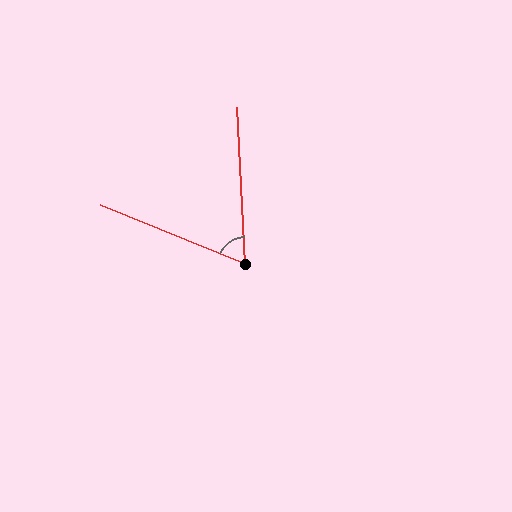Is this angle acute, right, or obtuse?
It is acute.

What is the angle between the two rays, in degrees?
Approximately 65 degrees.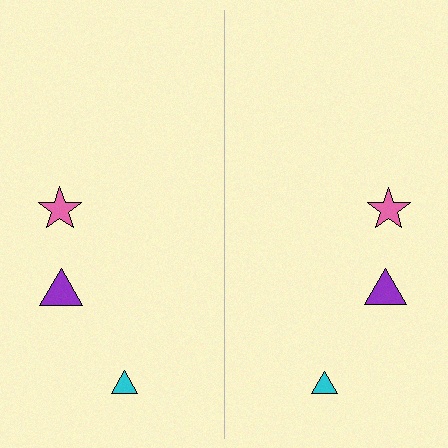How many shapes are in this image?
There are 6 shapes in this image.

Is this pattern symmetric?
Yes, this pattern has bilateral (reflection) symmetry.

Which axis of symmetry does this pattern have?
The pattern has a vertical axis of symmetry running through the center of the image.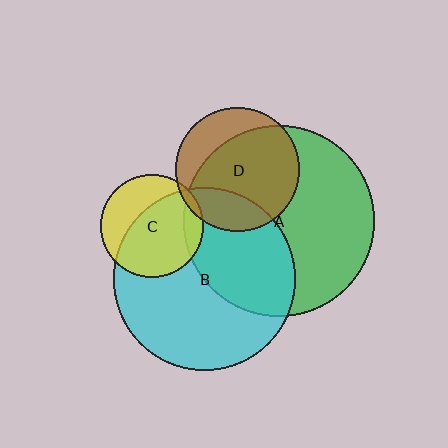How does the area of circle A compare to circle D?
Approximately 2.4 times.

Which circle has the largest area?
Circle A (green).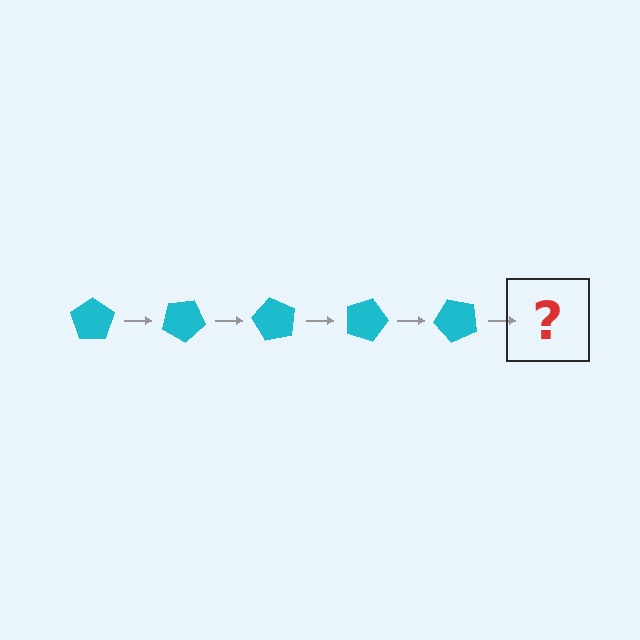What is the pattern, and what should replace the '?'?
The pattern is that the pentagon rotates 30 degrees each step. The '?' should be a cyan pentagon rotated 150 degrees.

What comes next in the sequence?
The next element should be a cyan pentagon rotated 150 degrees.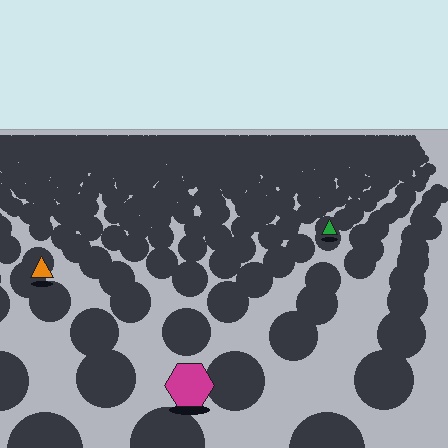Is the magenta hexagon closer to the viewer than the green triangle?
Yes. The magenta hexagon is closer — you can tell from the texture gradient: the ground texture is coarser near it.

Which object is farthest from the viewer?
The green triangle is farthest from the viewer. It appears smaller and the ground texture around it is denser.